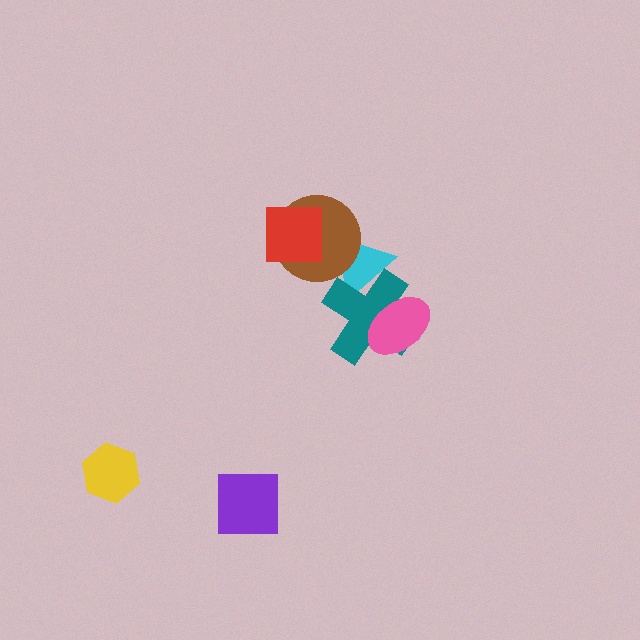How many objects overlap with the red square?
1 object overlaps with the red square.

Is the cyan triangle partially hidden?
Yes, it is partially covered by another shape.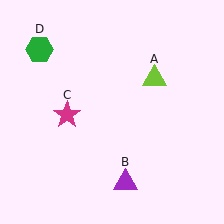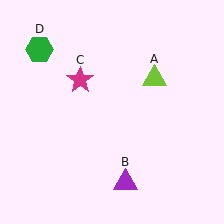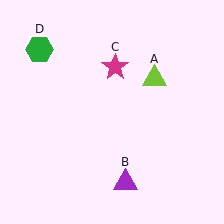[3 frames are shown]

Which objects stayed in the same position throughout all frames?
Lime triangle (object A) and purple triangle (object B) and green hexagon (object D) remained stationary.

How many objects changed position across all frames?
1 object changed position: magenta star (object C).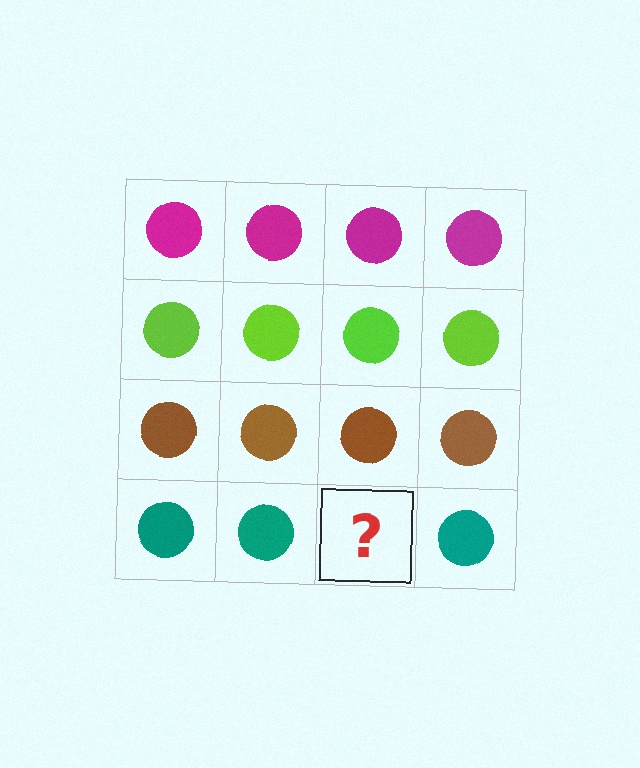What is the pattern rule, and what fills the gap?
The rule is that each row has a consistent color. The gap should be filled with a teal circle.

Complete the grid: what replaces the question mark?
The question mark should be replaced with a teal circle.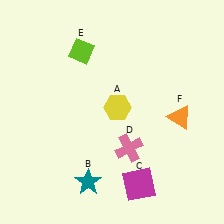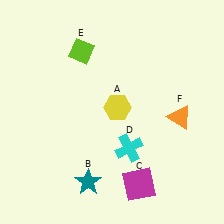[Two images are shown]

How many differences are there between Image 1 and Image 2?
There is 1 difference between the two images.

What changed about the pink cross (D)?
In Image 1, D is pink. In Image 2, it changed to cyan.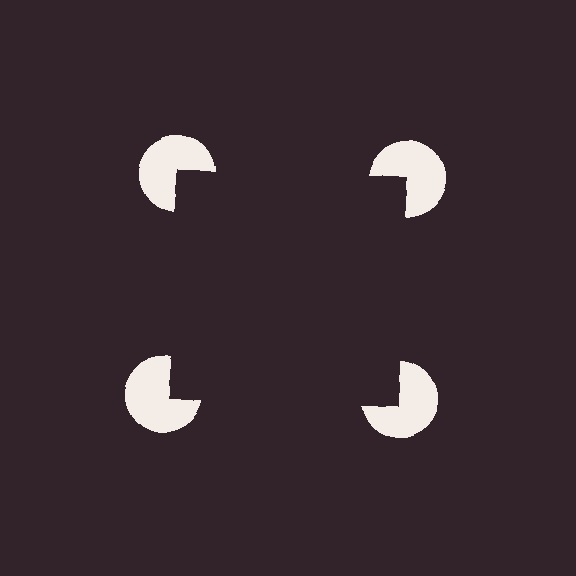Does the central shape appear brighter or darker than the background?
It typically appears slightly darker than the background, even though no actual brightness change is drawn.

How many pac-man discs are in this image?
There are 4 — one at each vertex of the illusory square.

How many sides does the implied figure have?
4 sides.